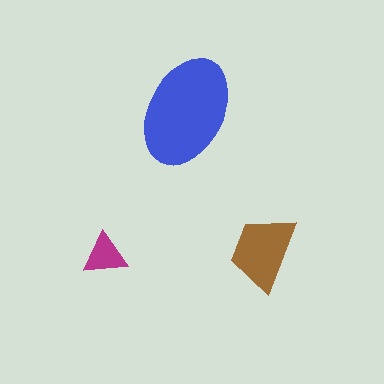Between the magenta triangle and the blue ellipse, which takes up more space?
The blue ellipse.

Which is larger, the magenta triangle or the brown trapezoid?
The brown trapezoid.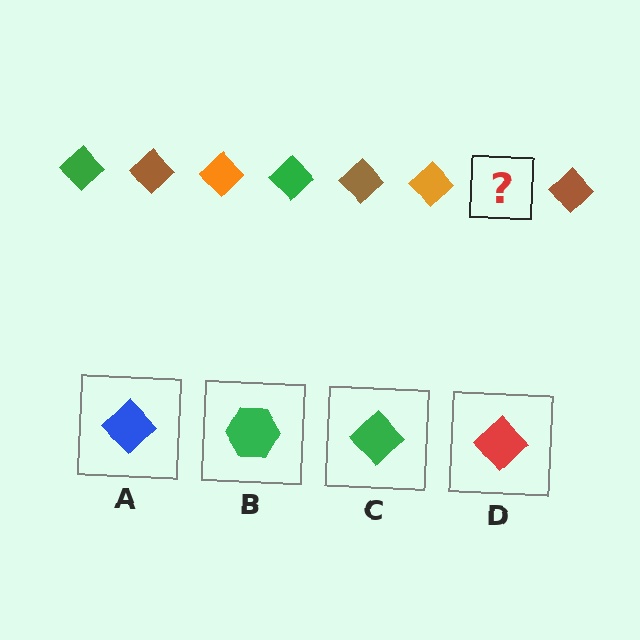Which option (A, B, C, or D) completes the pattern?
C.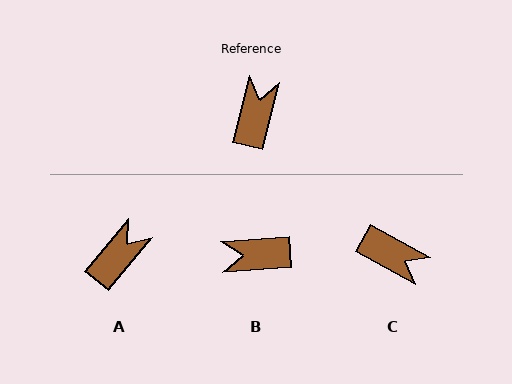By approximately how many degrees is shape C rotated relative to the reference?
Approximately 106 degrees clockwise.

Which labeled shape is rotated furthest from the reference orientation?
B, about 108 degrees away.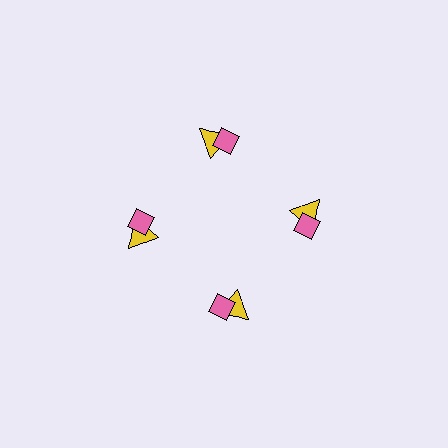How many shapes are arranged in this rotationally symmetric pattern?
There are 8 shapes, arranged in 4 groups of 2.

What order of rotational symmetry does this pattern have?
This pattern has 4-fold rotational symmetry.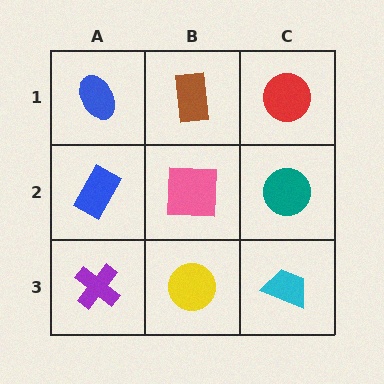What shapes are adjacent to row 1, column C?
A teal circle (row 2, column C), a brown rectangle (row 1, column B).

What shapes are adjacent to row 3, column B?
A pink square (row 2, column B), a purple cross (row 3, column A), a cyan trapezoid (row 3, column C).